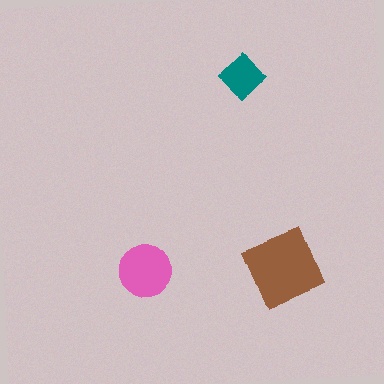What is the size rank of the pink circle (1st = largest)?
2nd.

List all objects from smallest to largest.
The teal diamond, the pink circle, the brown diamond.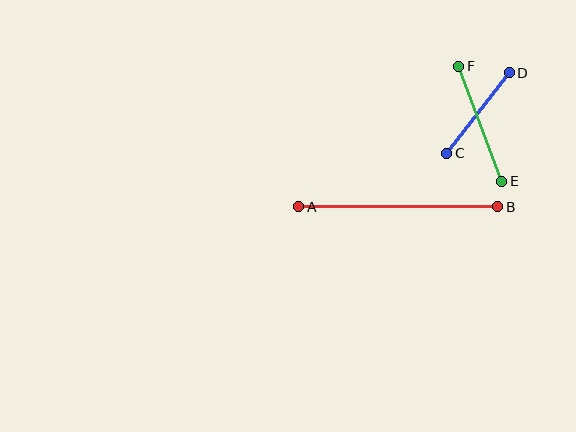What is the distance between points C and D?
The distance is approximately 102 pixels.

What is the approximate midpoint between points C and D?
The midpoint is at approximately (478, 113) pixels.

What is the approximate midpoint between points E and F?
The midpoint is at approximately (480, 124) pixels.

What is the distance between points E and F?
The distance is approximately 123 pixels.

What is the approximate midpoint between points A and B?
The midpoint is at approximately (398, 207) pixels.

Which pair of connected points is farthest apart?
Points A and B are farthest apart.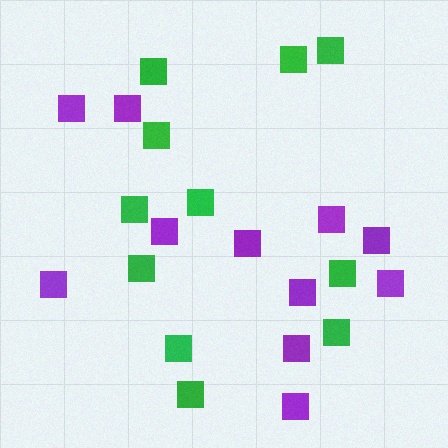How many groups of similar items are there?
There are 2 groups: one group of green squares (11) and one group of purple squares (11).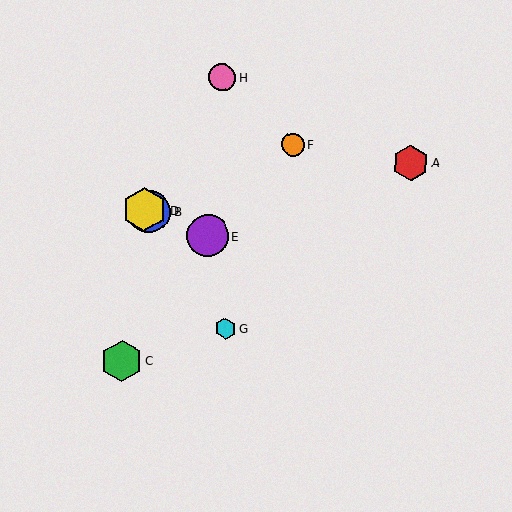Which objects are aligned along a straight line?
Objects B, D, E are aligned along a straight line.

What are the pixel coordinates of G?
Object G is at (225, 329).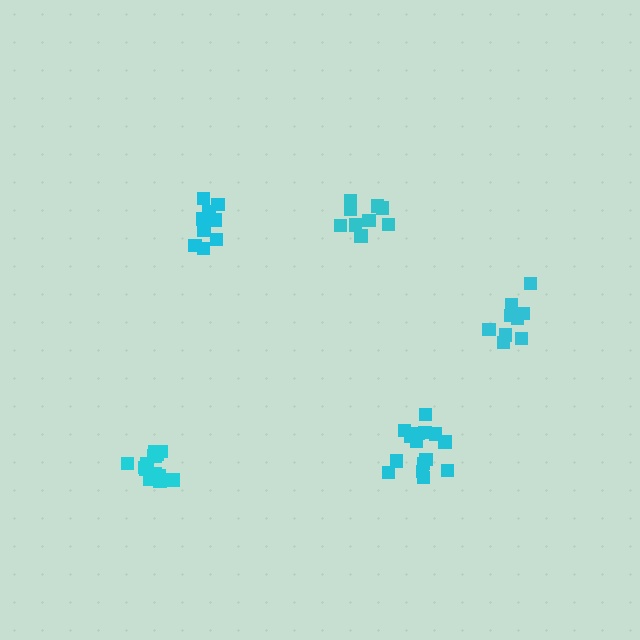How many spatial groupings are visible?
There are 5 spatial groupings.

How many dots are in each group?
Group 1: 14 dots, Group 2: 15 dots, Group 3: 10 dots, Group 4: 10 dots, Group 5: 9 dots (58 total).